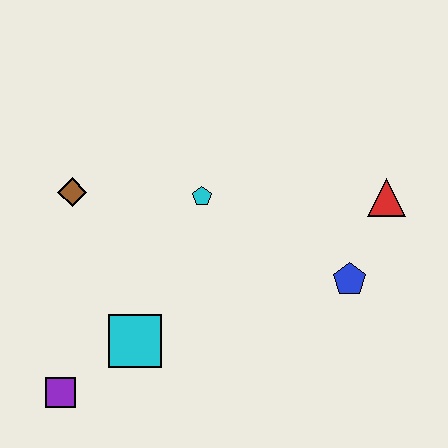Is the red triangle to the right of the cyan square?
Yes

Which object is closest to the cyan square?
The purple square is closest to the cyan square.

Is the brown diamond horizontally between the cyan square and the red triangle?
No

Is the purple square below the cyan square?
Yes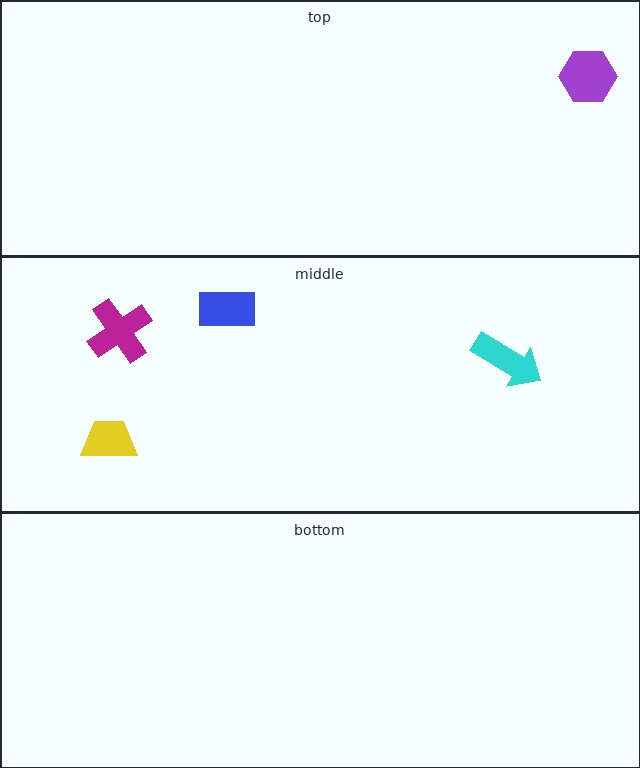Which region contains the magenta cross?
The middle region.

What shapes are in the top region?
The purple hexagon.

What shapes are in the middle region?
The blue rectangle, the yellow trapezoid, the magenta cross, the cyan arrow.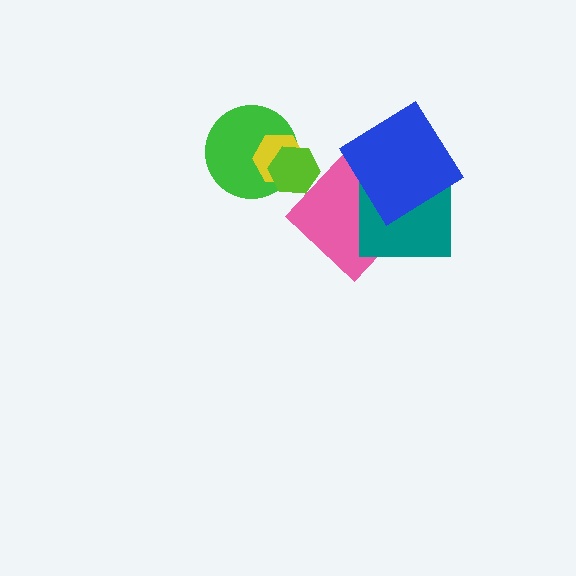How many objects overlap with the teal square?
2 objects overlap with the teal square.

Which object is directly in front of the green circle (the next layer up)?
The yellow hexagon is directly in front of the green circle.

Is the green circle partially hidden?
Yes, it is partially covered by another shape.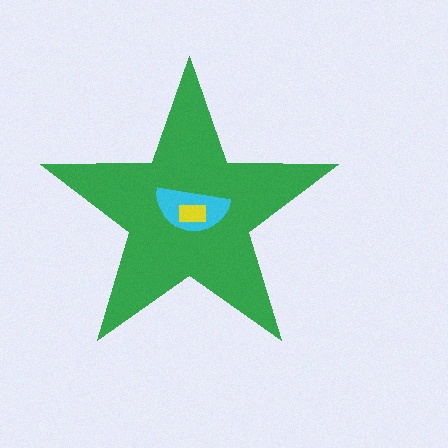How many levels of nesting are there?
3.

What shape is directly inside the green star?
The cyan semicircle.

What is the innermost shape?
The yellow rectangle.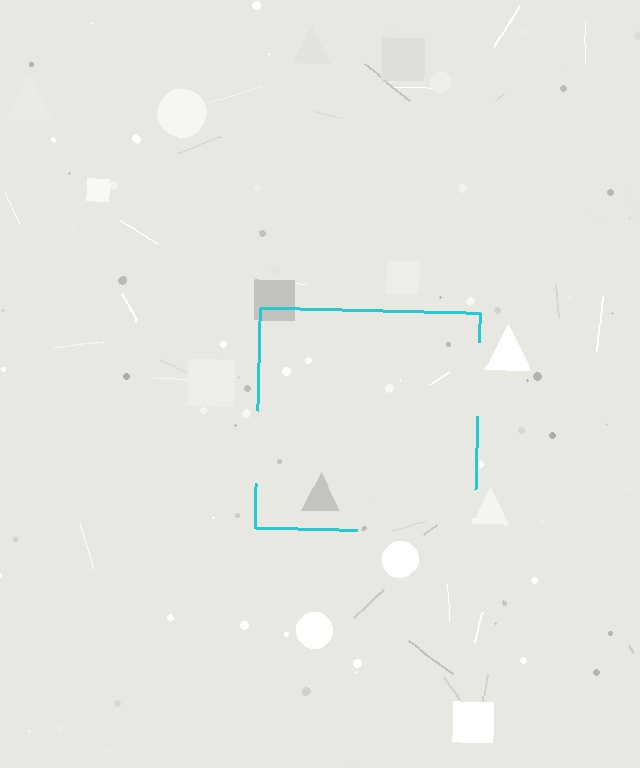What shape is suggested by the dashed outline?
The dashed outline suggests a square.